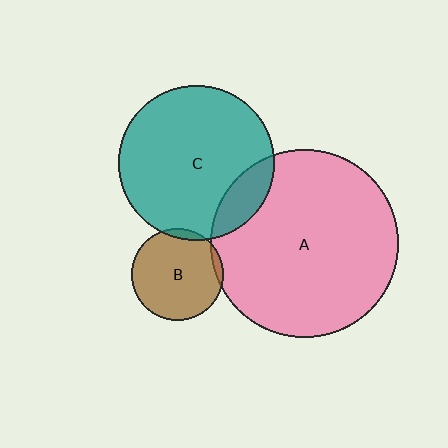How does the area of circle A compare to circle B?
Approximately 4.1 times.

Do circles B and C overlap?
Yes.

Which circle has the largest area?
Circle A (pink).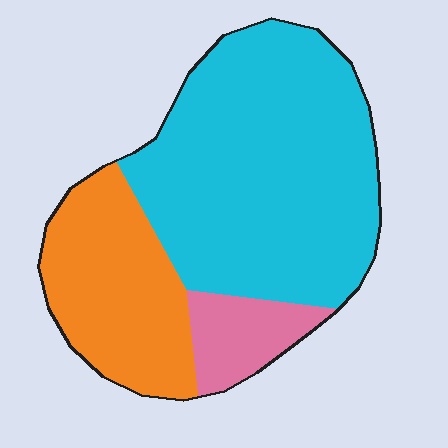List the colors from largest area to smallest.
From largest to smallest: cyan, orange, pink.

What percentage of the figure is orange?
Orange covers 28% of the figure.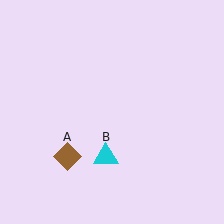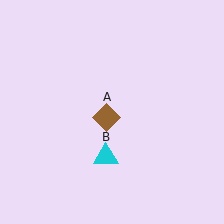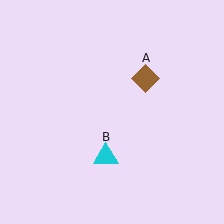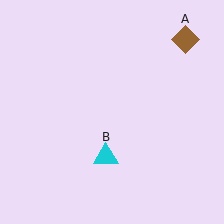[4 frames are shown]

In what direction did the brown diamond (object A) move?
The brown diamond (object A) moved up and to the right.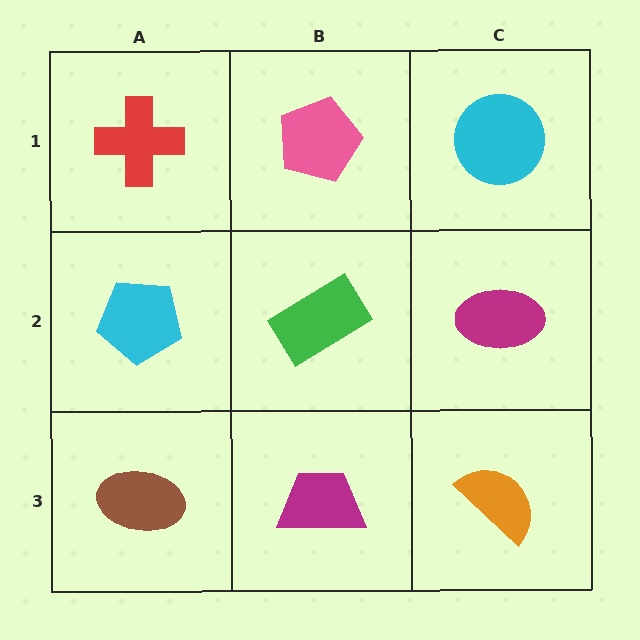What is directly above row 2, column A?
A red cross.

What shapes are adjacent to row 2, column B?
A pink pentagon (row 1, column B), a magenta trapezoid (row 3, column B), a cyan pentagon (row 2, column A), a magenta ellipse (row 2, column C).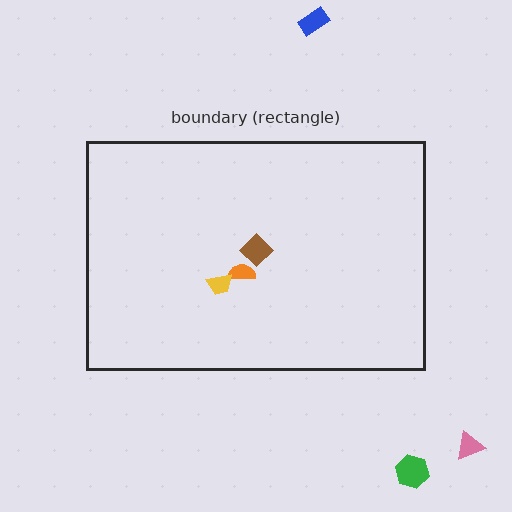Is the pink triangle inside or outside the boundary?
Outside.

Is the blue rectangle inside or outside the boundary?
Outside.